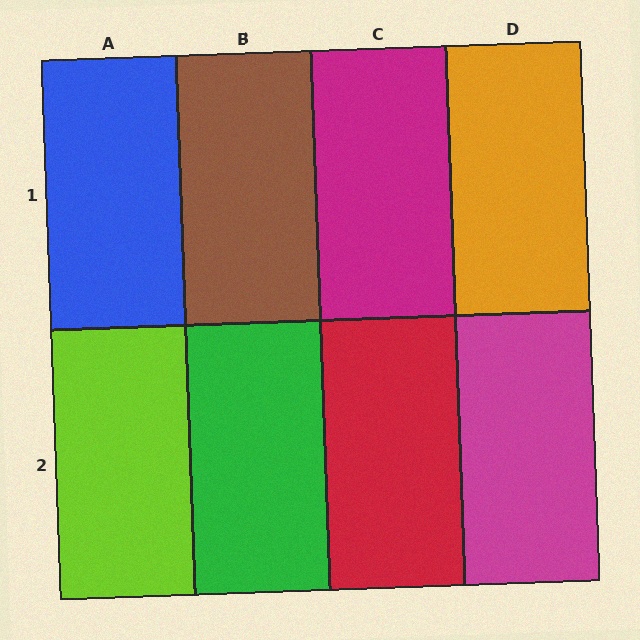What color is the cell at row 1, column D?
Orange.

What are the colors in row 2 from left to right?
Lime, green, red, magenta.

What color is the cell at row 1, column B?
Brown.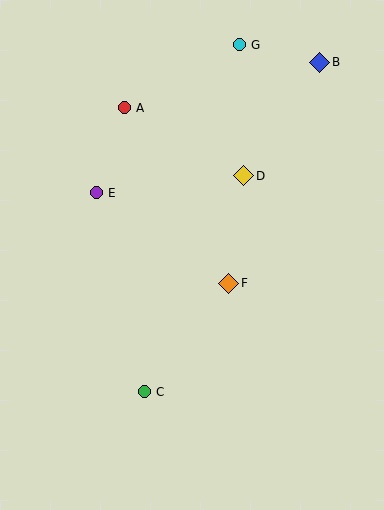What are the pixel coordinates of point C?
Point C is at (144, 392).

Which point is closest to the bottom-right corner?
Point C is closest to the bottom-right corner.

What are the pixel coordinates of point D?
Point D is at (244, 176).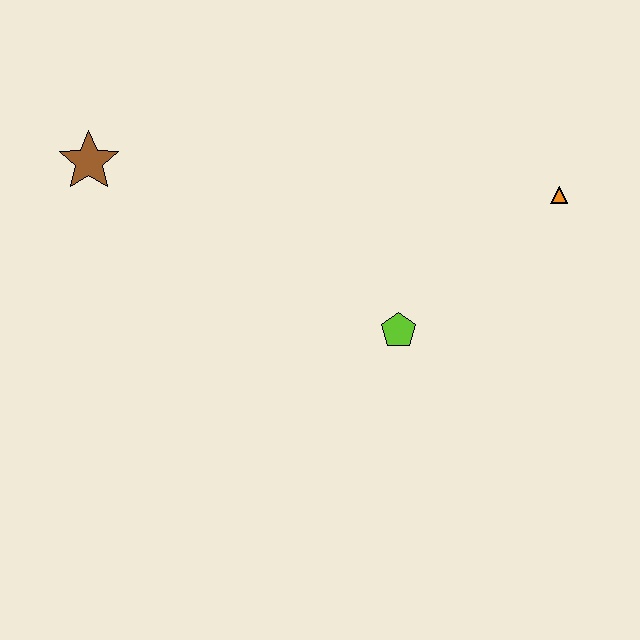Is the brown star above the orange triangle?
Yes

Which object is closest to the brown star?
The lime pentagon is closest to the brown star.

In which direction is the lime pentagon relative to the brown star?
The lime pentagon is to the right of the brown star.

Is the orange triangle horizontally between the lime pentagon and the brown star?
No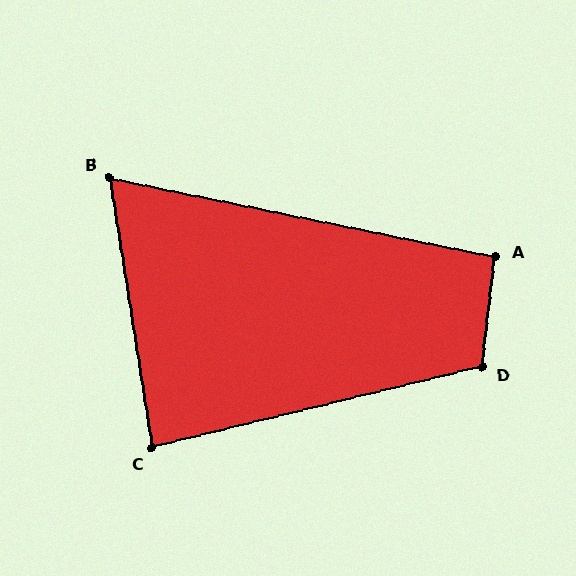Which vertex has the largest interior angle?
D, at approximately 110 degrees.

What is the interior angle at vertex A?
Approximately 95 degrees (approximately right).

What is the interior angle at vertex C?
Approximately 85 degrees (approximately right).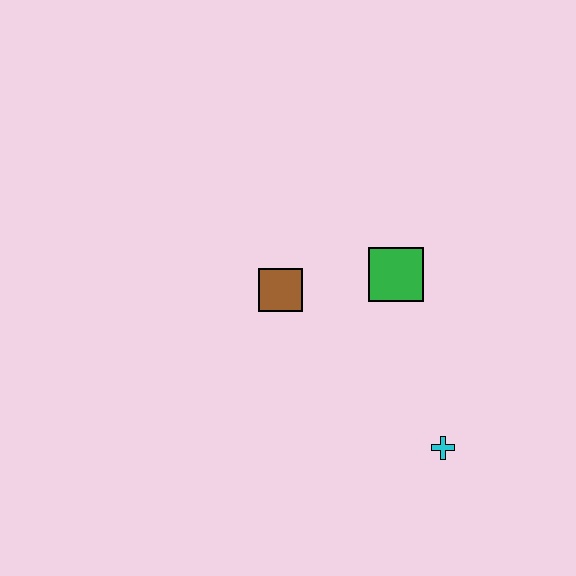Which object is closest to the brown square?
The green square is closest to the brown square.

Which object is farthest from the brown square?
The cyan cross is farthest from the brown square.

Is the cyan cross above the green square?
No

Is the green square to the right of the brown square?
Yes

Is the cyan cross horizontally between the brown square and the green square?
No